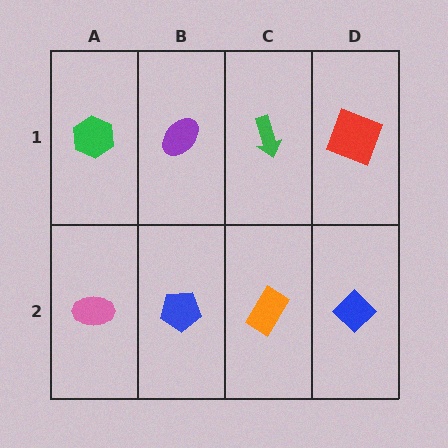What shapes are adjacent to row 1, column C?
An orange rectangle (row 2, column C), a purple ellipse (row 1, column B), a red square (row 1, column D).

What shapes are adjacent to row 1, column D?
A blue diamond (row 2, column D), a green arrow (row 1, column C).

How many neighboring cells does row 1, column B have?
3.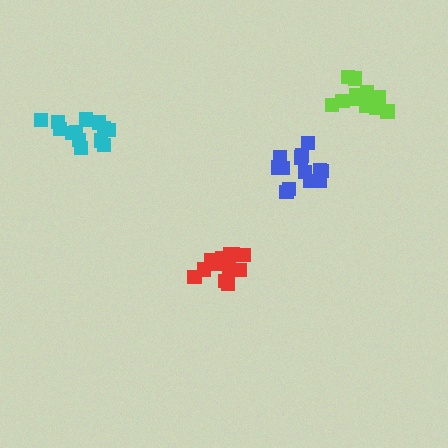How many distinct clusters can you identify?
There are 4 distinct clusters.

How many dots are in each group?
Group 1: 13 dots, Group 2: 13 dots, Group 3: 12 dots, Group 4: 13 dots (51 total).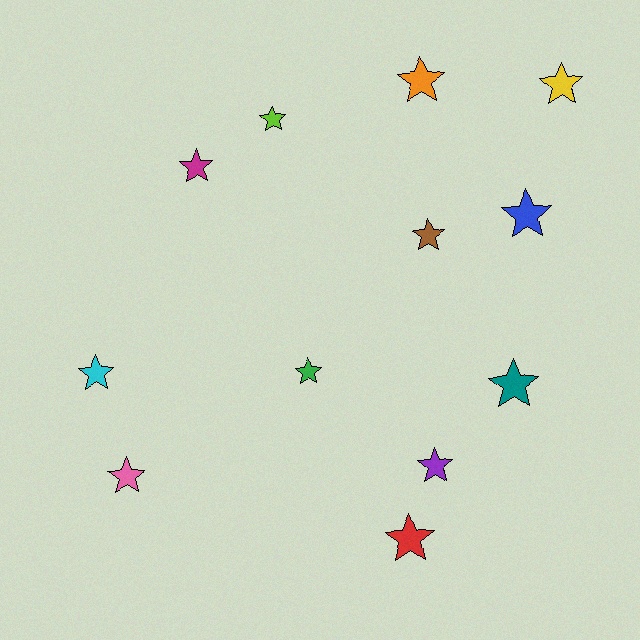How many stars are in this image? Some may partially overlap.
There are 12 stars.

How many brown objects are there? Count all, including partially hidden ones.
There is 1 brown object.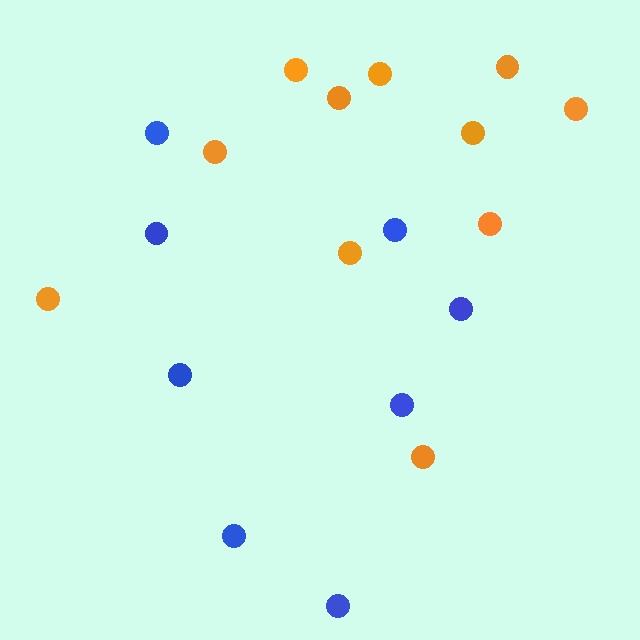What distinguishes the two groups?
There are 2 groups: one group of blue circles (8) and one group of orange circles (11).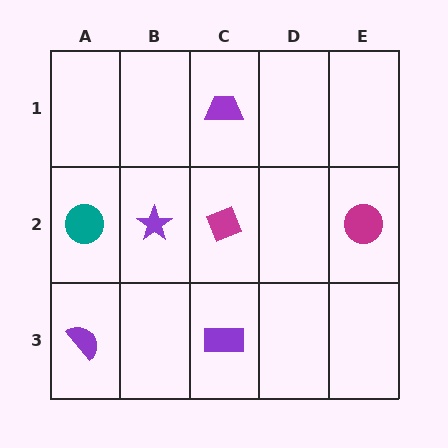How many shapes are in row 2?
4 shapes.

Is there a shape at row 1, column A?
No, that cell is empty.